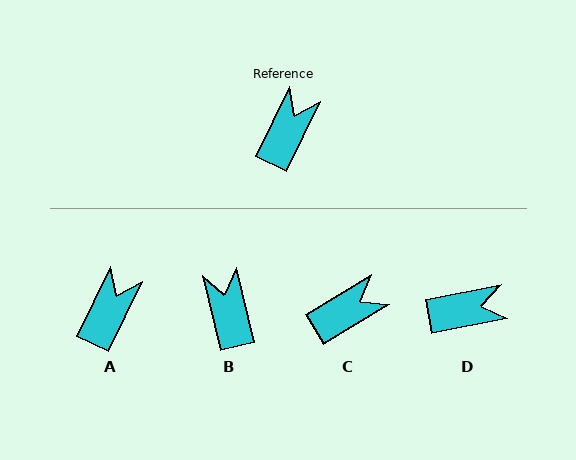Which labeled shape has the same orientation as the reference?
A.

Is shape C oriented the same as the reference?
No, it is off by about 33 degrees.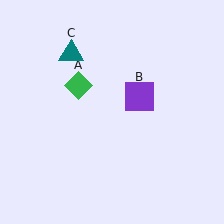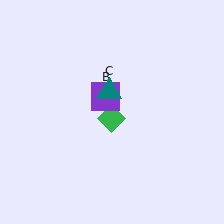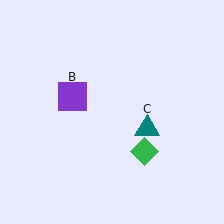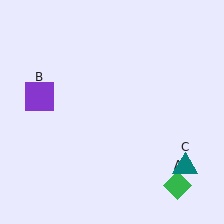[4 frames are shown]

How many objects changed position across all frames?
3 objects changed position: green diamond (object A), purple square (object B), teal triangle (object C).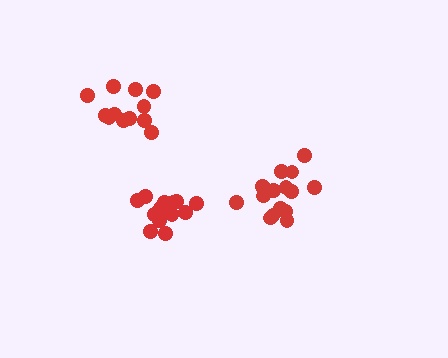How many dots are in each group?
Group 1: 12 dots, Group 2: 16 dots, Group 3: 15 dots (43 total).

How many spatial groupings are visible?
There are 3 spatial groupings.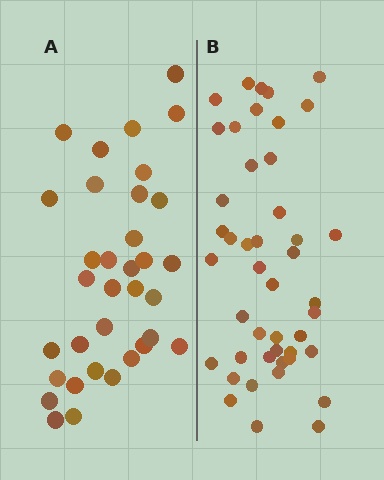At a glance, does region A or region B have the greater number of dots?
Region B (the right region) has more dots.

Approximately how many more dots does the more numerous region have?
Region B has roughly 12 or so more dots than region A.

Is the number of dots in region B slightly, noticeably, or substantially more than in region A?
Region B has noticeably more, but not dramatically so. The ratio is roughly 1.3 to 1.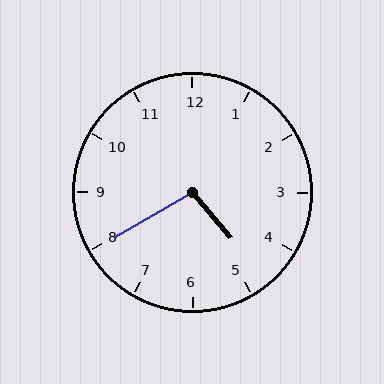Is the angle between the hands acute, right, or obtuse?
It is obtuse.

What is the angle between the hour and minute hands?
Approximately 100 degrees.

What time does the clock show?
4:40.